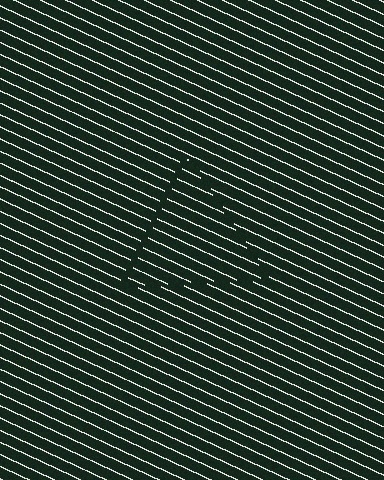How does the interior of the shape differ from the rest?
The interior of the shape contains the same grating, shifted by half a period — the contour is defined by the phase discontinuity where line-ends from the inner and outer gratings abut.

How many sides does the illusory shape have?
3 sides — the line-ends trace a triangle.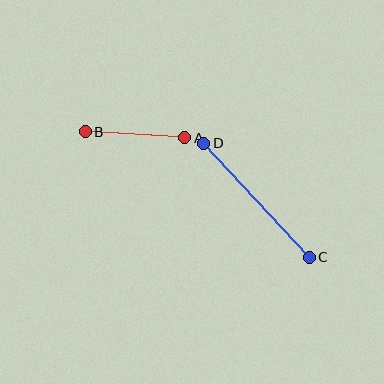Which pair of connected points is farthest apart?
Points C and D are farthest apart.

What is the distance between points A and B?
The distance is approximately 100 pixels.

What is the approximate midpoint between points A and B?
The midpoint is at approximately (135, 135) pixels.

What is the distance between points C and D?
The distance is approximately 155 pixels.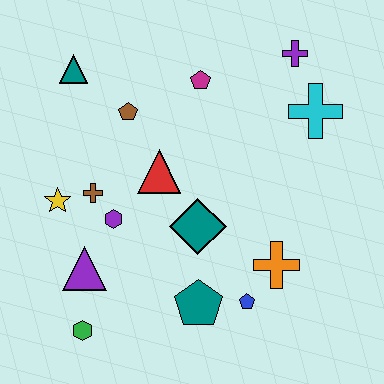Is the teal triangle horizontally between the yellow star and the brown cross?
Yes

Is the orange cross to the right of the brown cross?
Yes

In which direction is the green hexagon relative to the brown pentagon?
The green hexagon is below the brown pentagon.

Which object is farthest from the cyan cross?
The green hexagon is farthest from the cyan cross.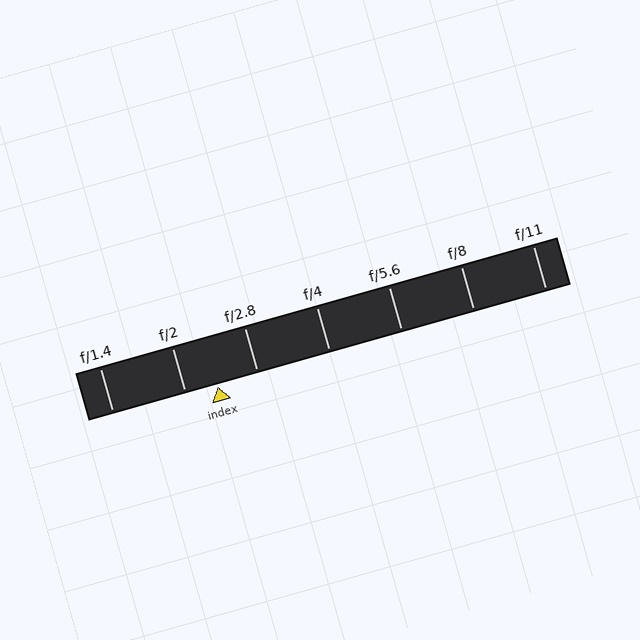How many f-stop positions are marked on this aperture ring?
There are 7 f-stop positions marked.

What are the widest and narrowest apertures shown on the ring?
The widest aperture shown is f/1.4 and the narrowest is f/11.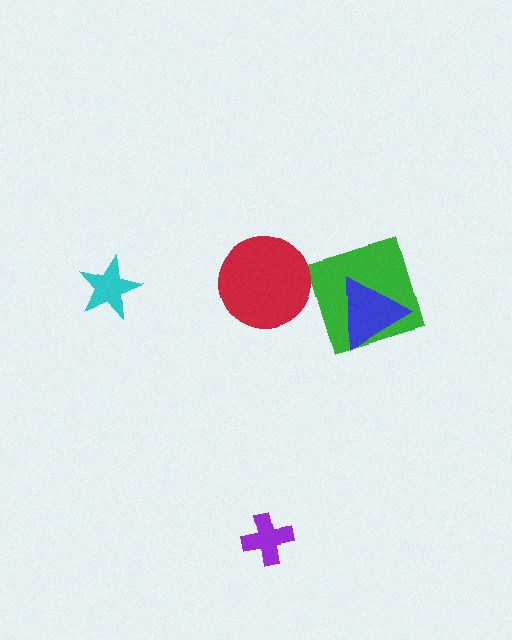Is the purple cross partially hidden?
No, no other shape covers it.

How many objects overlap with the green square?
1 object overlaps with the green square.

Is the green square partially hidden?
Yes, it is partially covered by another shape.